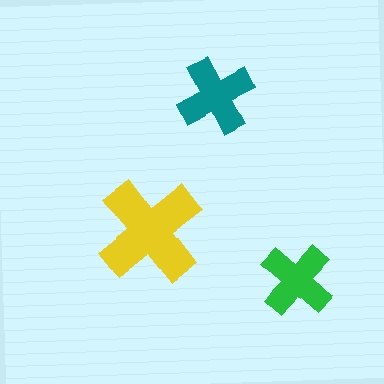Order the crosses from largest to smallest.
the yellow one, the teal one, the green one.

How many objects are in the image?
There are 3 objects in the image.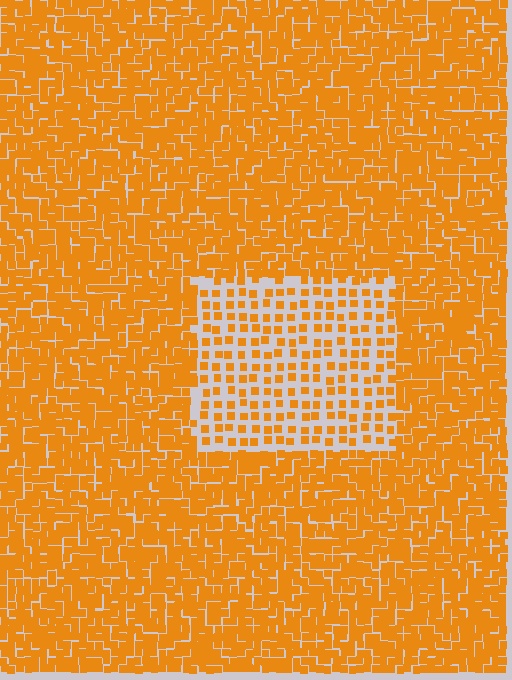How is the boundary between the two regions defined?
The boundary is defined by a change in element density (approximately 2.5x ratio). All elements are the same color, size, and shape.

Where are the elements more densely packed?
The elements are more densely packed outside the rectangle boundary.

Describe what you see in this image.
The image contains small orange elements arranged at two different densities. A rectangle-shaped region is visible where the elements are less densely packed than the surrounding area.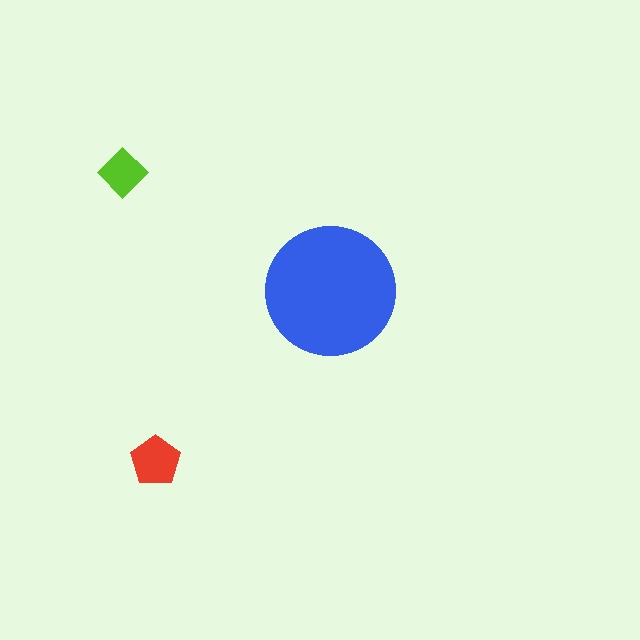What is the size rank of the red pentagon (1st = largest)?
2nd.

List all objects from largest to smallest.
The blue circle, the red pentagon, the lime diamond.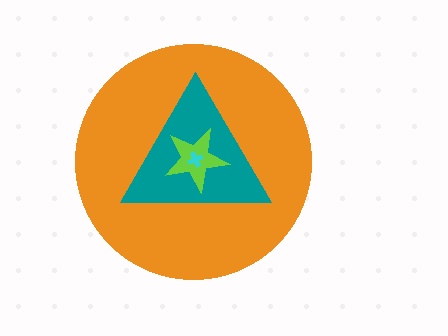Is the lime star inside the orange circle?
Yes.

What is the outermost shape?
The orange circle.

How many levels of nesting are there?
4.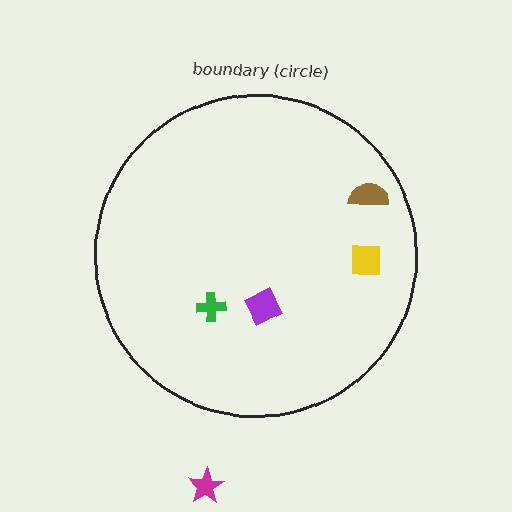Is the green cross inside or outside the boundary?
Inside.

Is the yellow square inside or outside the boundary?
Inside.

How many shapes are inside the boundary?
4 inside, 1 outside.